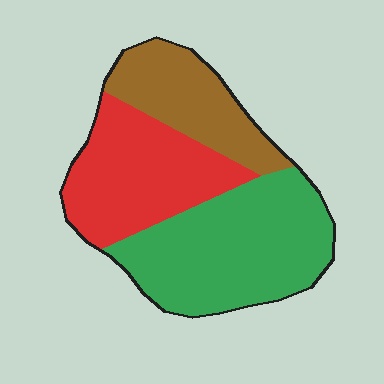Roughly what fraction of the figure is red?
Red takes up about one third (1/3) of the figure.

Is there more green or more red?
Green.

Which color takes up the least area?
Brown, at roughly 25%.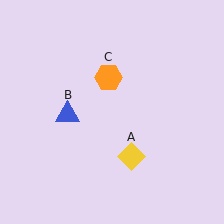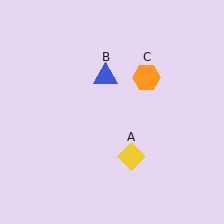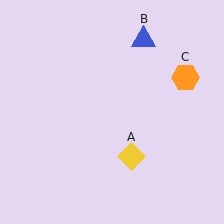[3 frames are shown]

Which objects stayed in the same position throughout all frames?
Yellow diamond (object A) remained stationary.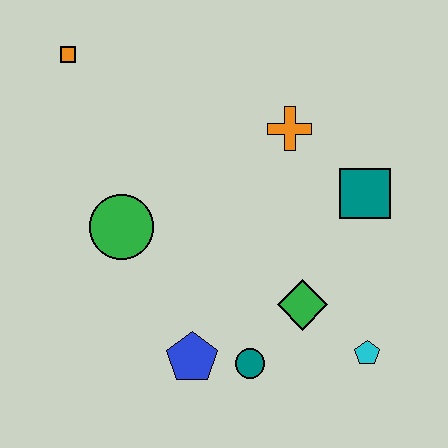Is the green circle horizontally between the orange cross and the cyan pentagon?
No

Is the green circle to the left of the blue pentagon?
Yes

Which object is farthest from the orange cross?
The blue pentagon is farthest from the orange cross.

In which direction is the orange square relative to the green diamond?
The orange square is above the green diamond.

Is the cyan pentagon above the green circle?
No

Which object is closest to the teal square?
The orange cross is closest to the teal square.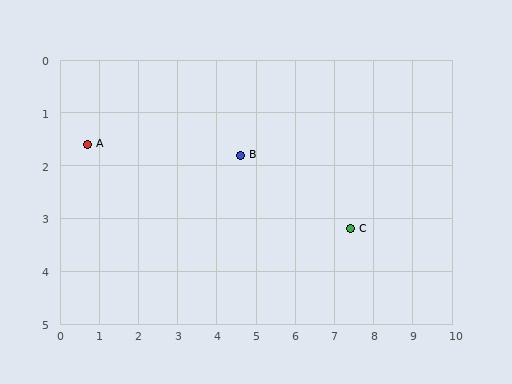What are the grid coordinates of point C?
Point C is at approximately (7.4, 3.2).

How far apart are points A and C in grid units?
Points A and C are about 6.9 grid units apart.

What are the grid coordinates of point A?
Point A is at approximately (0.7, 1.6).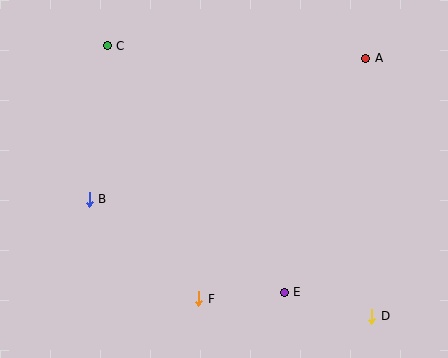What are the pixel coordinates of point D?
Point D is at (372, 316).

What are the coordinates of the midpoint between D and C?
The midpoint between D and C is at (240, 181).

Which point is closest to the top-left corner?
Point C is closest to the top-left corner.